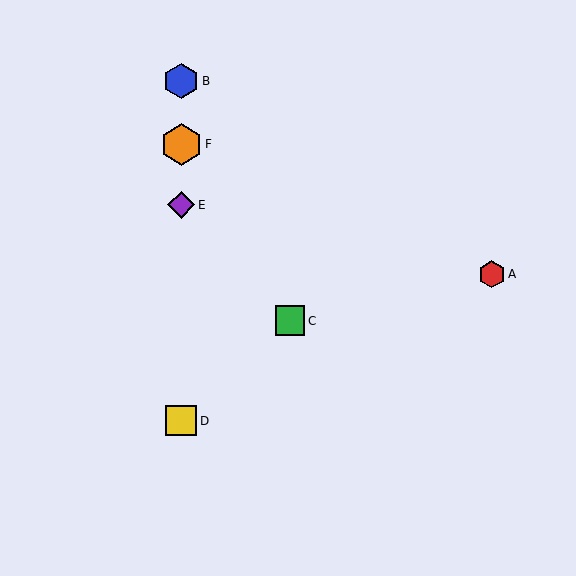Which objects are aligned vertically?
Objects B, D, E, F are aligned vertically.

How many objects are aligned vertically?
4 objects (B, D, E, F) are aligned vertically.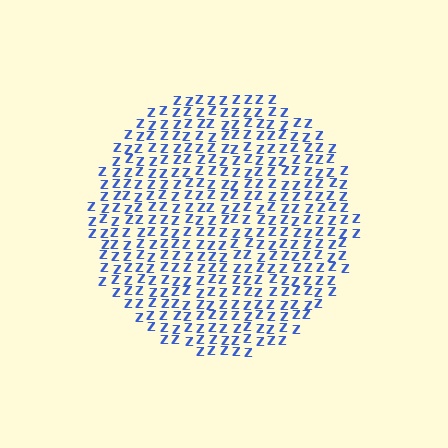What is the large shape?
The large shape is a circle.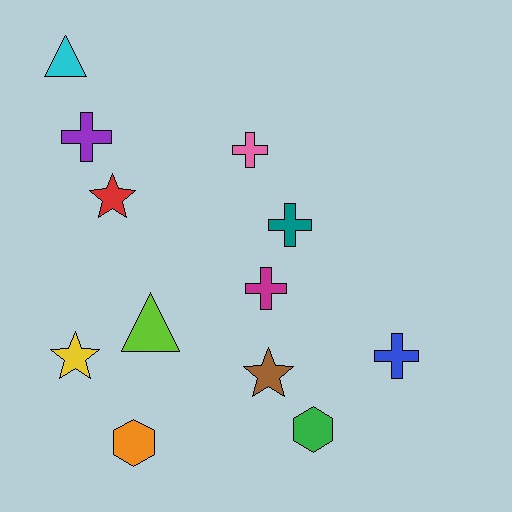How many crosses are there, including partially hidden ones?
There are 5 crosses.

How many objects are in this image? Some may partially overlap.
There are 12 objects.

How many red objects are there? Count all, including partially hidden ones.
There is 1 red object.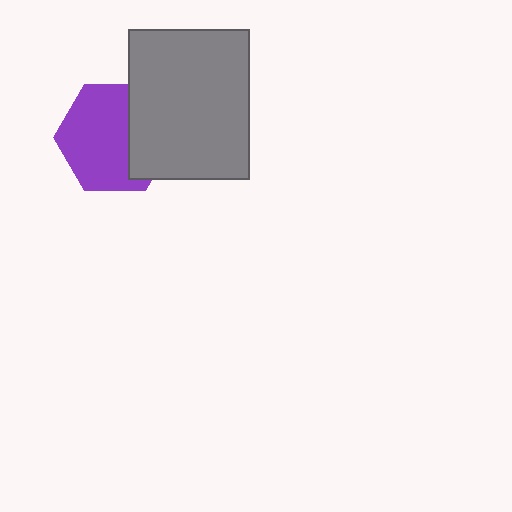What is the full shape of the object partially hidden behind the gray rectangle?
The partially hidden object is a purple hexagon.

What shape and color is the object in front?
The object in front is a gray rectangle.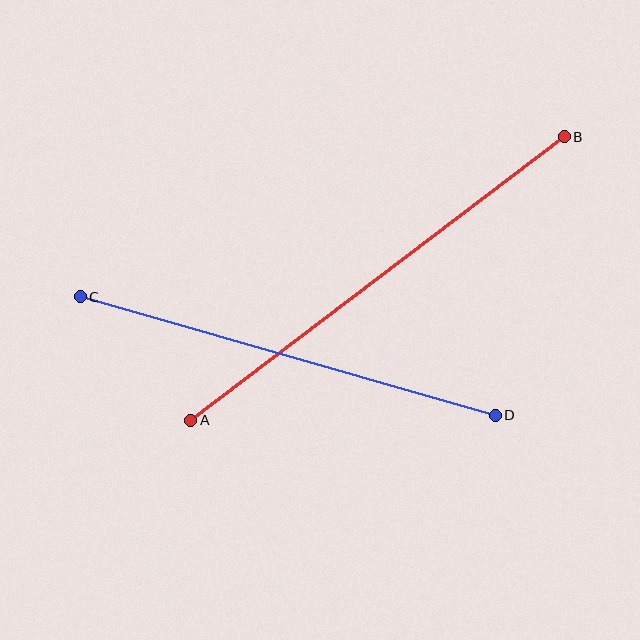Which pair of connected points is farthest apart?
Points A and B are farthest apart.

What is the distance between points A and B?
The distance is approximately 469 pixels.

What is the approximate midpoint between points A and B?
The midpoint is at approximately (378, 278) pixels.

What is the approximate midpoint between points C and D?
The midpoint is at approximately (288, 356) pixels.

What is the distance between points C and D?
The distance is approximately 431 pixels.